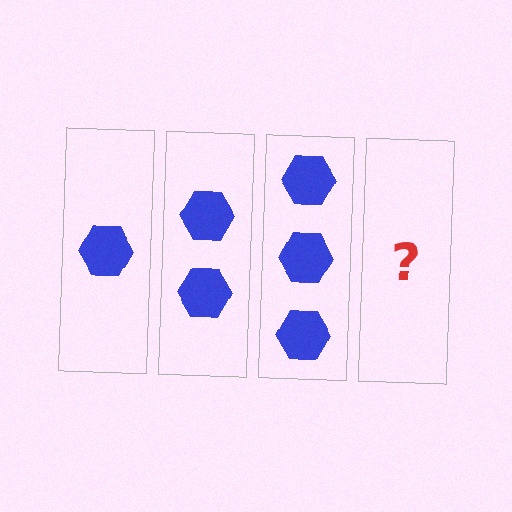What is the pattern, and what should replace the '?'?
The pattern is that each step adds one more hexagon. The '?' should be 4 hexagons.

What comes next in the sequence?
The next element should be 4 hexagons.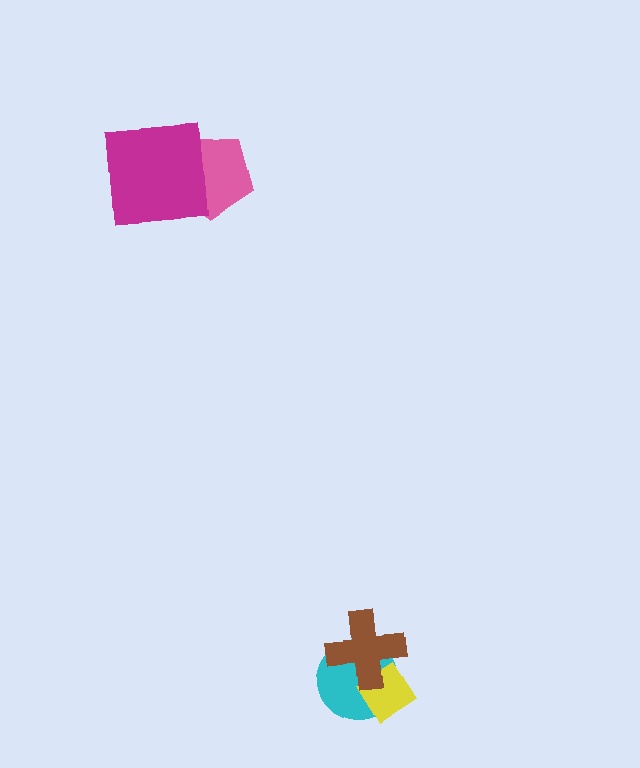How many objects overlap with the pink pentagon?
1 object overlaps with the pink pentagon.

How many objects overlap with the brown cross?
2 objects overlap with the brown cross.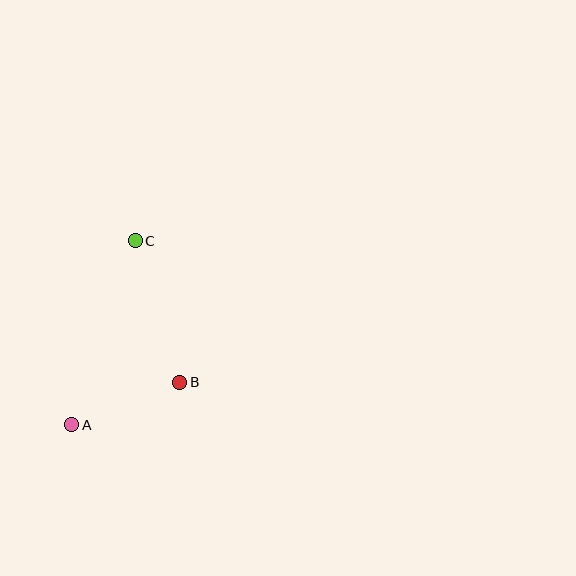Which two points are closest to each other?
Points A and B are closest to each other.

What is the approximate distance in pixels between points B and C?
The distance between B and C is approximately 148 pixels.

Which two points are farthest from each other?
Points A and C are farthest from each other.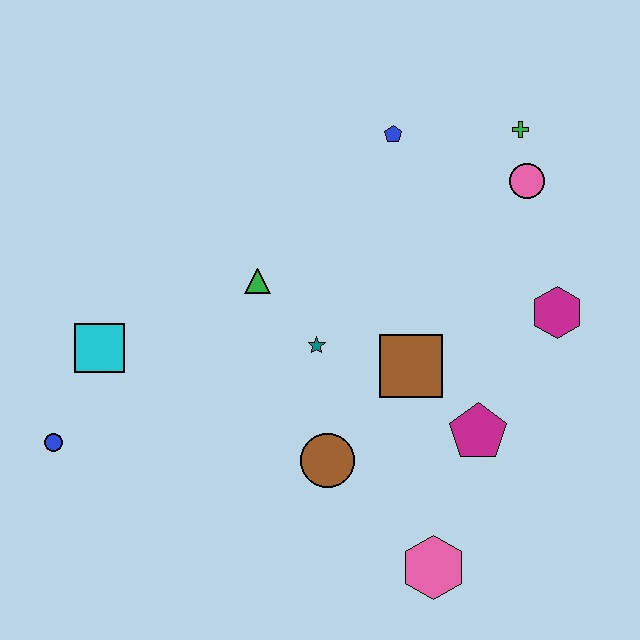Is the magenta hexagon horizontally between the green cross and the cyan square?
No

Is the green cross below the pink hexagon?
No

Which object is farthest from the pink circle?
The blue circle is farthest from the pink circle.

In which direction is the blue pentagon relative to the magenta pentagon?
The blue pentagon is above the magenta pentagon.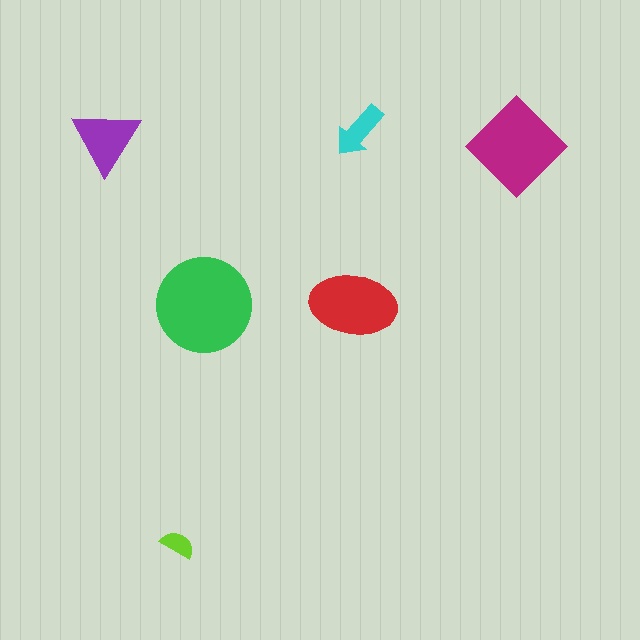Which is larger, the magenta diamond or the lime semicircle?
The magenta diamond.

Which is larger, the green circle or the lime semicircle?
The green circle.